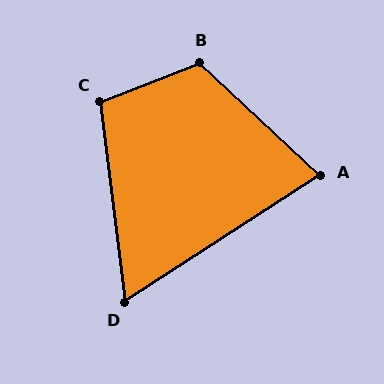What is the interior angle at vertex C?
Approximately 104 degrees (obtuse).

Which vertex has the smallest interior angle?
D, at approximately 64 degrees.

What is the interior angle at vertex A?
Approximately 76 degrees (acute).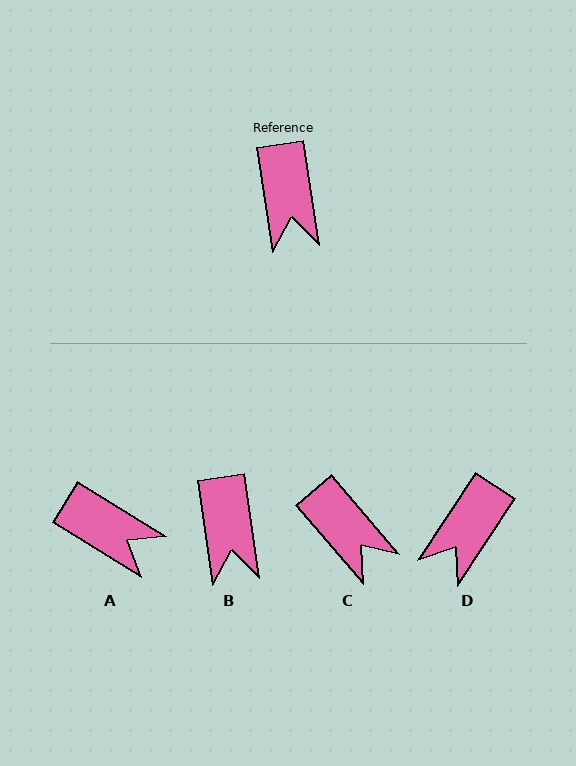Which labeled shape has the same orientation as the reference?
B.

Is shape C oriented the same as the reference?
No, it is off by about 32 degrees.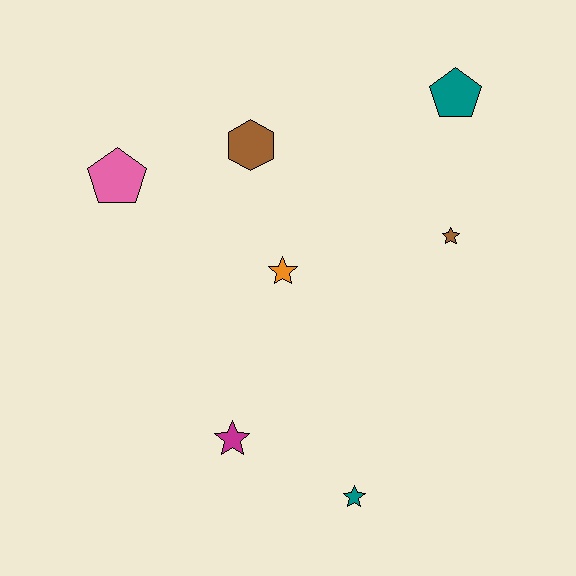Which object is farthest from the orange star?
The teal pentagon is farthest from the orange star.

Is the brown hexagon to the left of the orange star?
Yes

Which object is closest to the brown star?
The teal pentagon is closest to the brown star.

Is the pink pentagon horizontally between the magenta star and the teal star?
No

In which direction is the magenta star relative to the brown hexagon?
The magenta star is below the brown hexagon.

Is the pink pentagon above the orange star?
Yes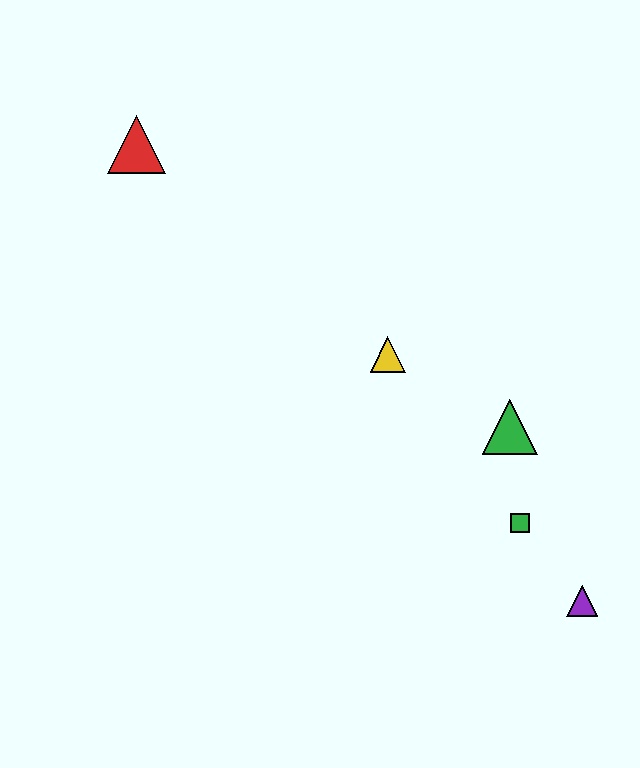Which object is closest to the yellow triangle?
The green triangle is closest to the yellow triangle.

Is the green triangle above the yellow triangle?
No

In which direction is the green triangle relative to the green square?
The green triangle is above the green square.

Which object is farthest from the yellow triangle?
The red triangle is farthest from the yellow triangle.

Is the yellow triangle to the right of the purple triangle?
No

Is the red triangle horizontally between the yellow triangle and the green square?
No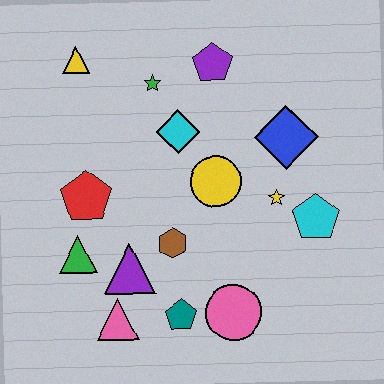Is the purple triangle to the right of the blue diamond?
No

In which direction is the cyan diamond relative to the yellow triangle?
The cyan diamond is to the right of the yellow triangle.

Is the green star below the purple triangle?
No